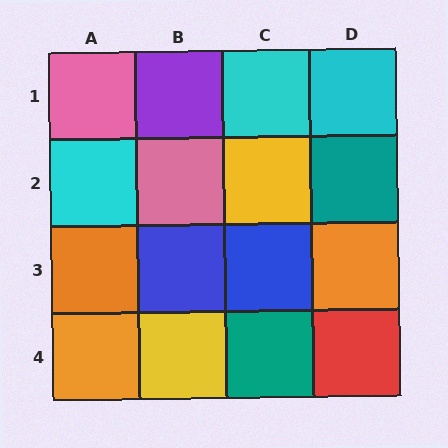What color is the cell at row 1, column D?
Cyan.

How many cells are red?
1 cell is red.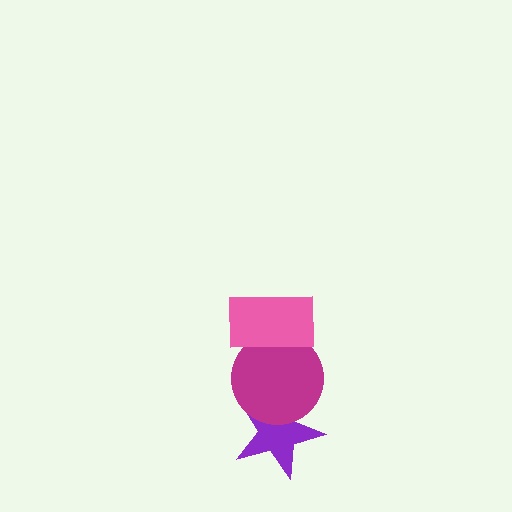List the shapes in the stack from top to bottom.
From top to bottom: the pink rectangle, the magenta circle, the purple star.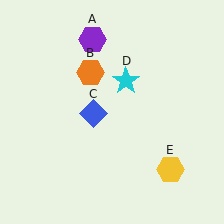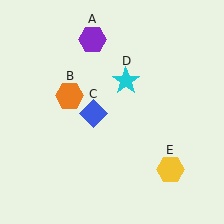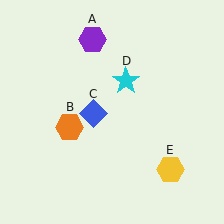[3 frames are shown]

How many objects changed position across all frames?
1 object changed position: orange hexagon (object B).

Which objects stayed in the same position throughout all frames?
Purple hexagon (object A) and blue diamond (object C) and cyan star (object D) and yellow hexagon (object E) remained stationary.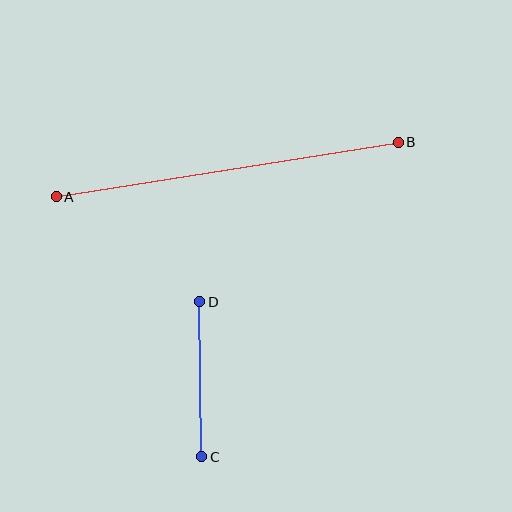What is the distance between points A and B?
The distance is approximately 346 pixels.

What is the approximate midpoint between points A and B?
The midpoint is at approximately (227, 170) pixels.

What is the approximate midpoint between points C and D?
The midpoint is at approximately (201, 379) pixels.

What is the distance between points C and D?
The distance is approximately 155 pixels.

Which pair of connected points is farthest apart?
Points A and B are farthest apart.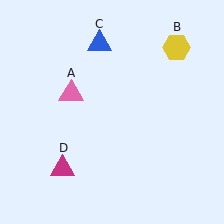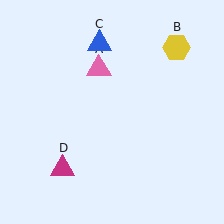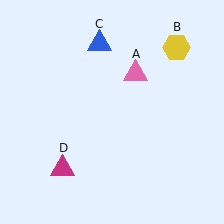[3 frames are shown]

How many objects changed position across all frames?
1 object changed position: pink triangle (object A).